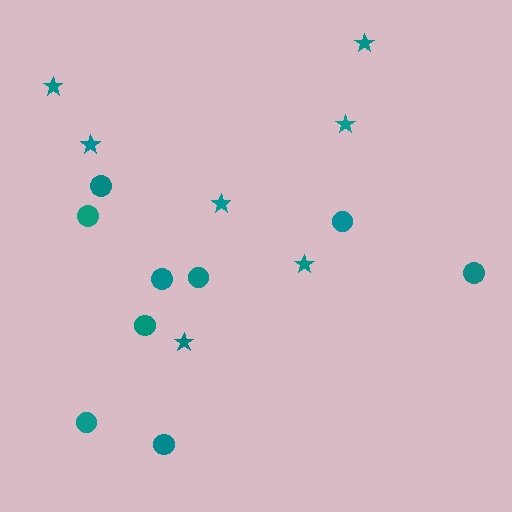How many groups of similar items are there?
There are 2 groups: one group of circles (9) and one group of stars (7).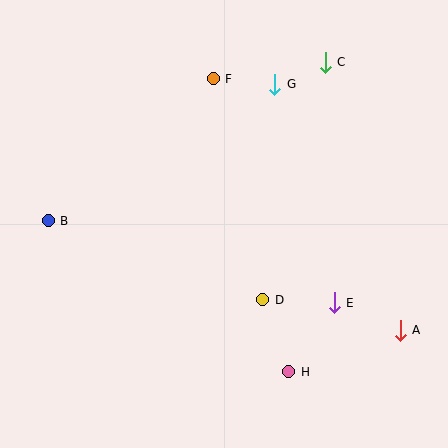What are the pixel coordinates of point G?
Point G is at (275, 84).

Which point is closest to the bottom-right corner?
Point A is closest to the bottom-right corner.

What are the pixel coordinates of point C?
Point C is at (325, 62).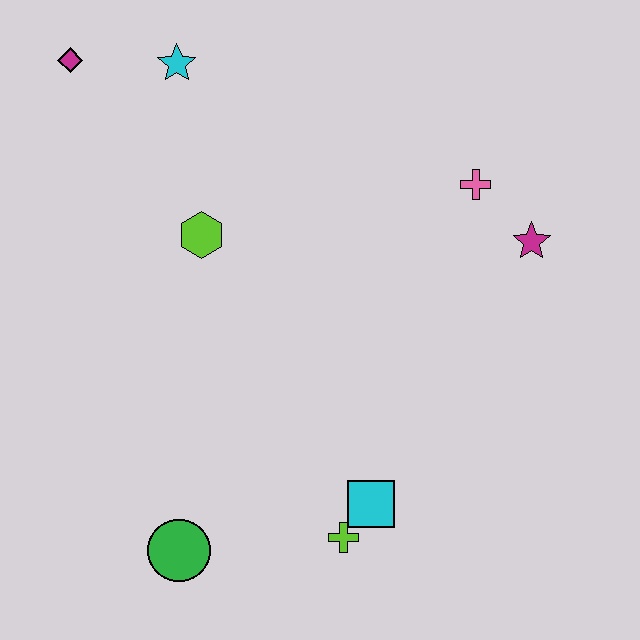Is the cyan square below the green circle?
No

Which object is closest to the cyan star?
The magenta diamond is closest to the cyan star.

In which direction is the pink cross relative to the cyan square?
The pink cross is above the cyan square.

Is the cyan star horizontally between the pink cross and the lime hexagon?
No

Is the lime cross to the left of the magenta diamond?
No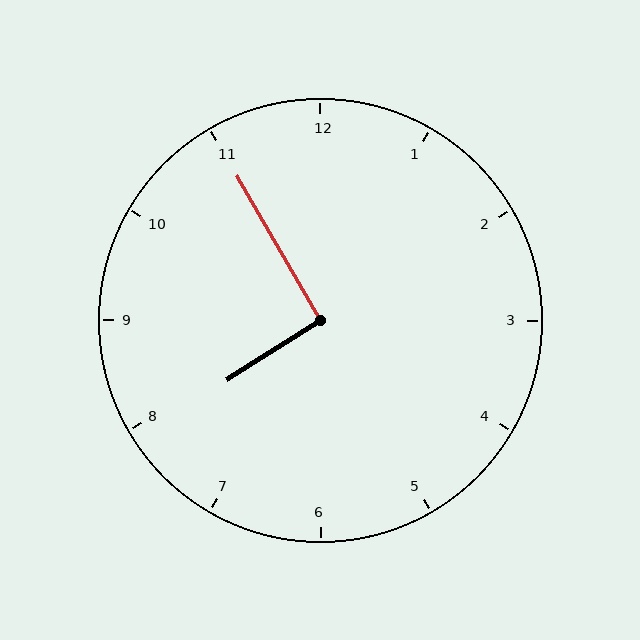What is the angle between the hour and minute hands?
Approximately 92 degrees.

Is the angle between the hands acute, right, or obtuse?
It is right.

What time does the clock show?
7:55.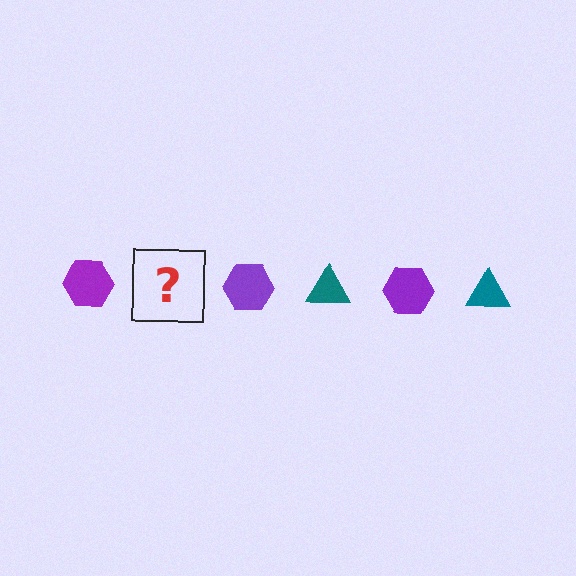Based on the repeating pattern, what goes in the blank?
The blank should be a teal triangle.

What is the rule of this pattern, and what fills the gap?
The rule is that the pattern alternates between purple hexagon and teal triangle. The gap should be filled with a teal triangle.